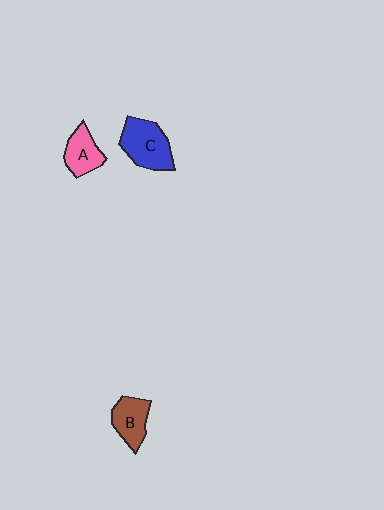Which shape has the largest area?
Shape C (blue).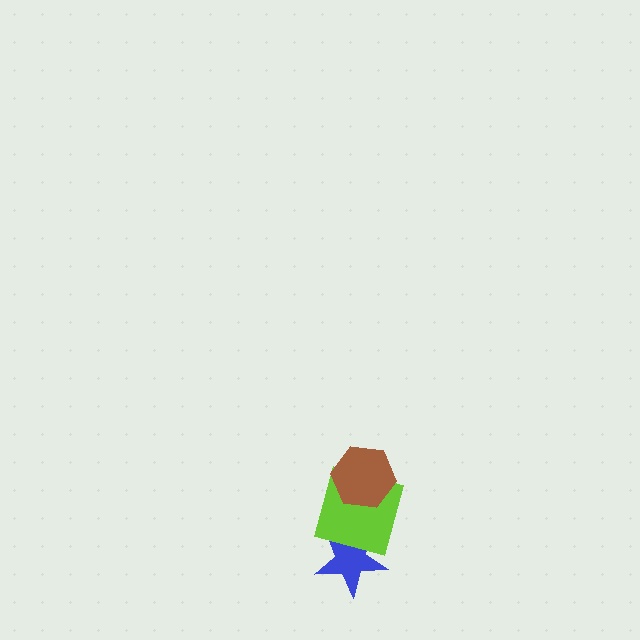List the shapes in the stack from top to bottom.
From top to bottom: the brown hexagon, the lime square, the blue star.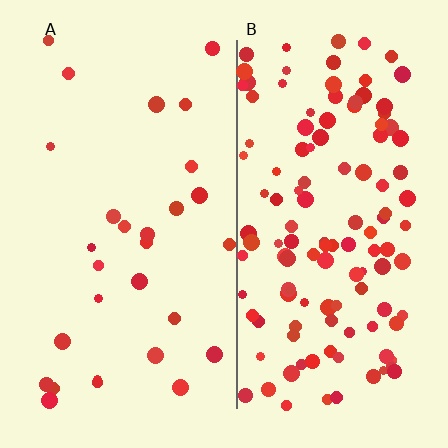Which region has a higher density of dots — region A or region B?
B (the right).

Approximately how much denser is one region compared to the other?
Approximately 4.4× — region B over region A.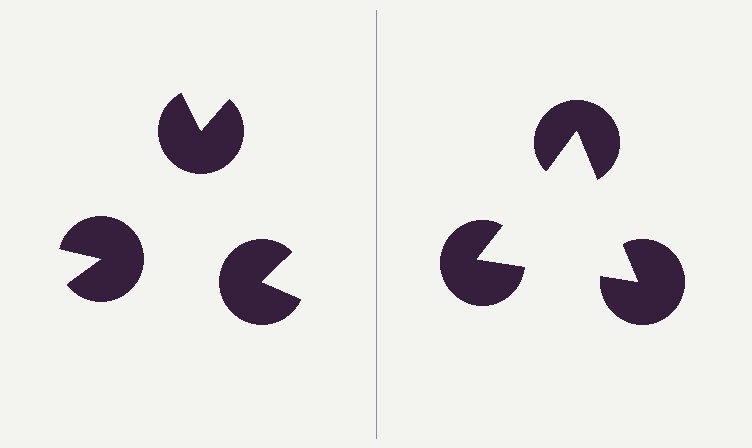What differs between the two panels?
The pac-man discs are positioned identically on both sides; only the wedge orientations differ. On the right they align to a triangle; on the left they are misaligned.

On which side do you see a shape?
An illusory triangle appears on the right side. On the left side the wedge cuts are rotated, so no coherent shape forms.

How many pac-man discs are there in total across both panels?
6 — 3 on each side.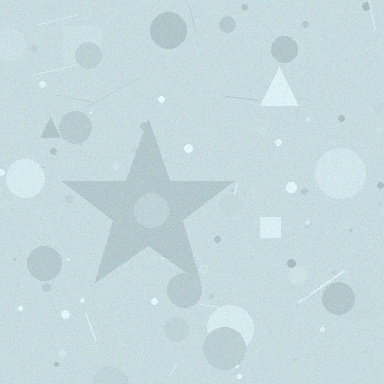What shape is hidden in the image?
A star is hidden in the image.